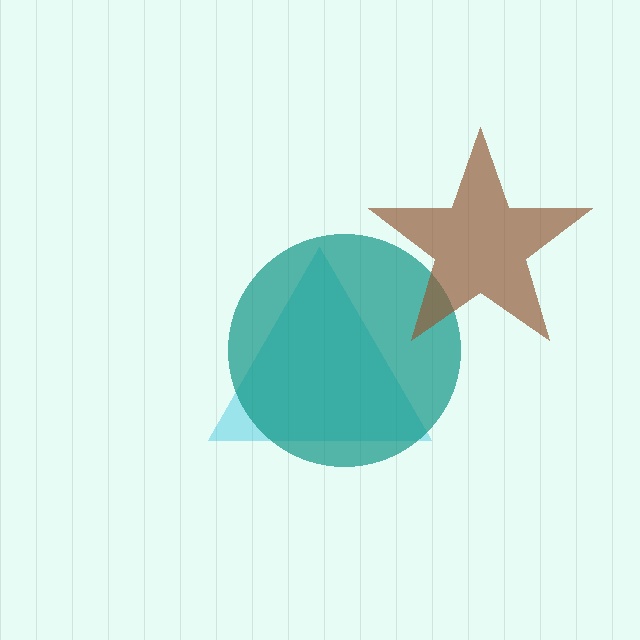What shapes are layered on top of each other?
The layered shapes are: a cyan triangle, a teal circle, a brown star.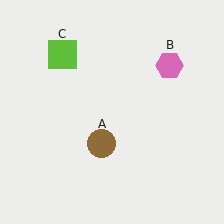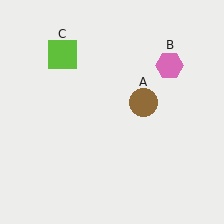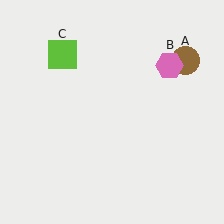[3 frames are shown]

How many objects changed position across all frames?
1 object changed position: brown circle (object A).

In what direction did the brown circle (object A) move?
The brown circle (object A) moved up and to the right.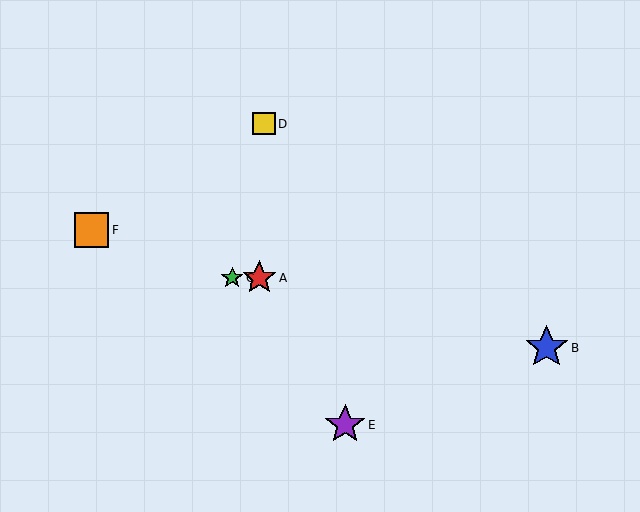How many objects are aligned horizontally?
2 objects (A, C) are aligned horizontally.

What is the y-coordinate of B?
Object B is at y≈348.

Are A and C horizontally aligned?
Yes, both are at y≈278.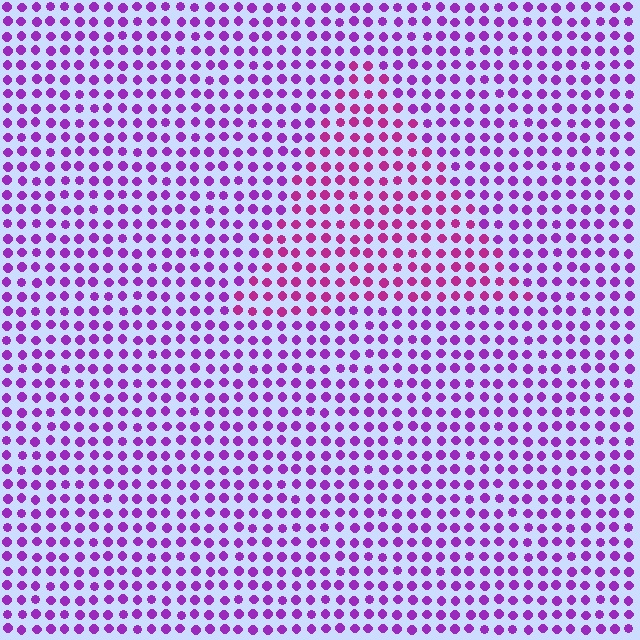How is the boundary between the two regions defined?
The boundary is defined purely by a slight shift in hue (about 30 degrees). Spacing, size, and orientation are identical on both sides.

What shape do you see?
I see a triangle.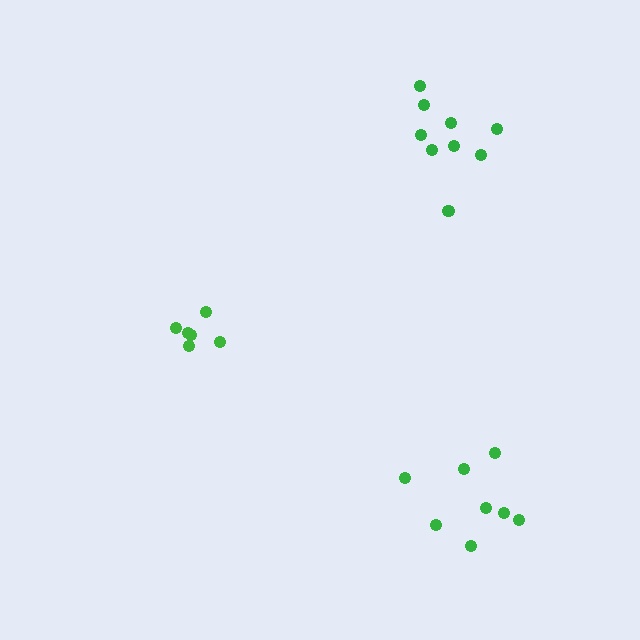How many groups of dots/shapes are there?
There are 3 groups.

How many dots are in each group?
Group 1: 8 dots, Group 2: 6 dots, Group 3: 9 dots (23 total).